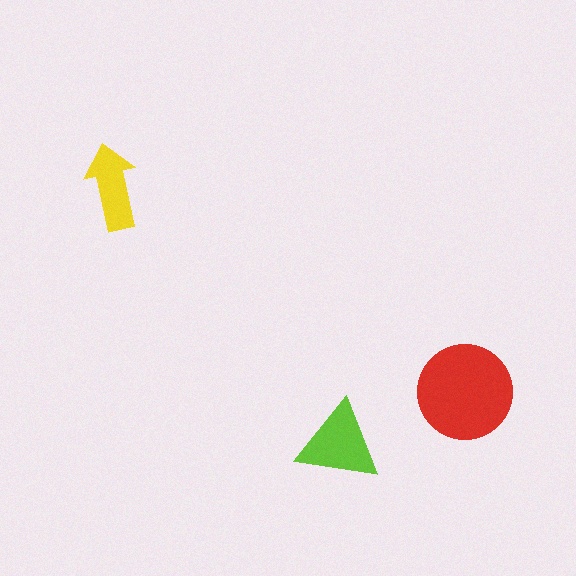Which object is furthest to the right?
The red circle is rightmost.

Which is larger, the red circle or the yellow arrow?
The red circle.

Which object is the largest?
The red circle.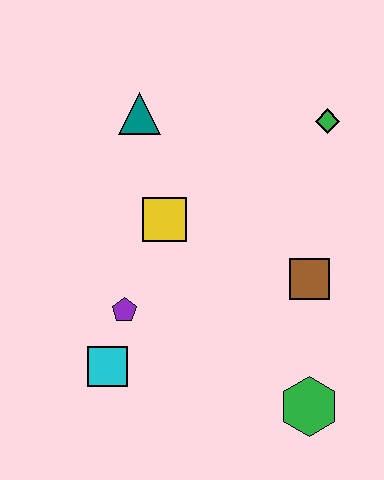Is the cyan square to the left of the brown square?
Yes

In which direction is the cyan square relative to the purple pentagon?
The cyan square is below the purple pentagon.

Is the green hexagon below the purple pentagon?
Yes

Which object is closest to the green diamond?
The brown square is closest to the green diamond.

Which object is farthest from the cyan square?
The green diamond is farthest from the cyan square.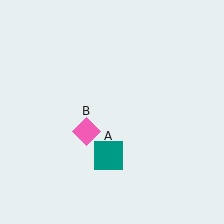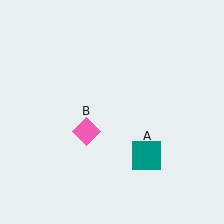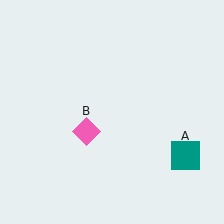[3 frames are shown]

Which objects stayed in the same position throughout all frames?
Pink diamond (object B) remained stationary.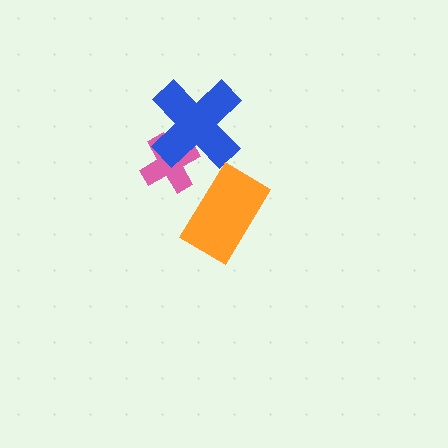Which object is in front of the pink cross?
The blue cross is in front of the pink cross.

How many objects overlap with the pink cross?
1 object overlaps with the pink cross.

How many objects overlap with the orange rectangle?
0 objects overlap with the orange rectangle.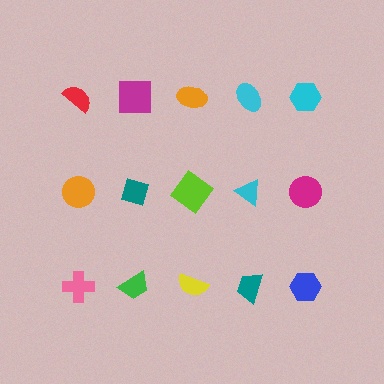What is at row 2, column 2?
A teal diamond.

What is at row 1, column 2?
A magenta square.